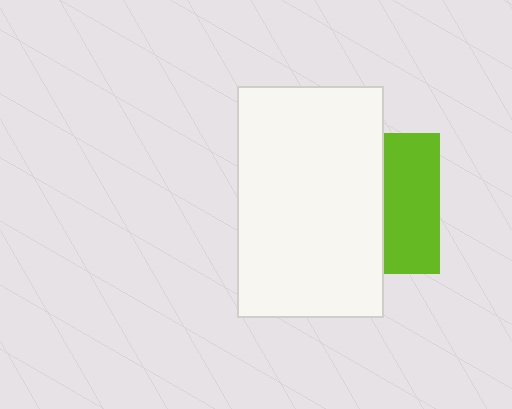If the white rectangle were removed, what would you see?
You would see the complete lime square.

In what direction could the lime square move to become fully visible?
The lime square could move right. That would shift it out from behind the white rectangle entirely.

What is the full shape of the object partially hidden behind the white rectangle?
The partially hidden object is a lime square.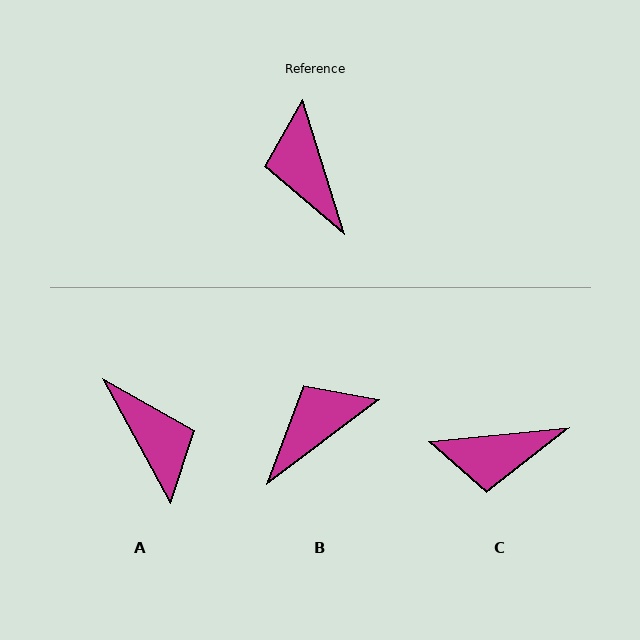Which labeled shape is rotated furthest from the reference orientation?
A, about 168 degrees away.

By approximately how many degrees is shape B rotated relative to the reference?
Approximately 70 degrees clockwise.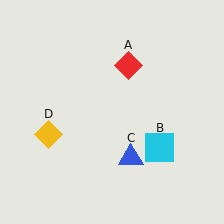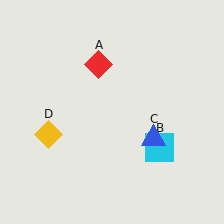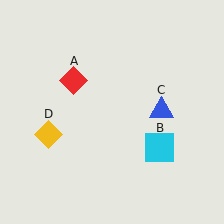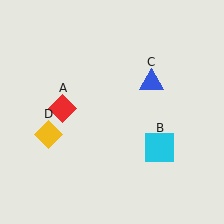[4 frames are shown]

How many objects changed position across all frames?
2 objects changed position: red diamond (object A), blue triangle (object C).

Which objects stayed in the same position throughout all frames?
Cyan square (object B) and yellow diamond (object D) remained stationary.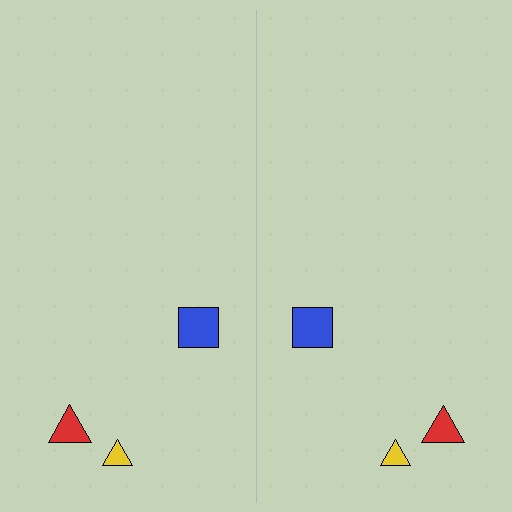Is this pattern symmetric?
Yes, this pattern has bilateral (reflection) symmetry.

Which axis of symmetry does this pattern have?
The pattern has a vertical axis of symmetry running through the center of the image.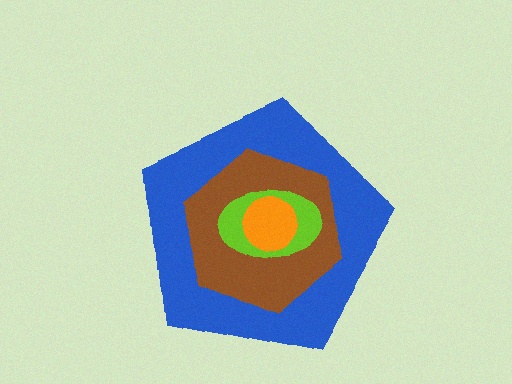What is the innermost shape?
The orange circle.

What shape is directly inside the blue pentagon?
The brown hexagon.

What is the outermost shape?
The blue pentagon.